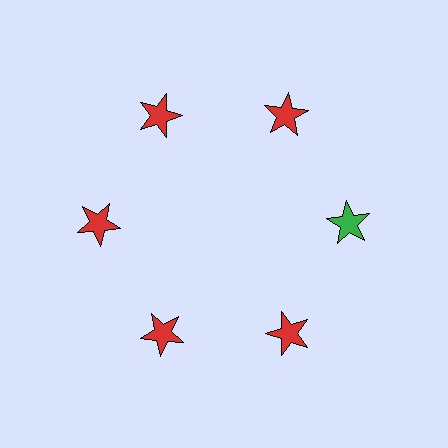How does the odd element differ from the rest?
It has a different color: green instead of red.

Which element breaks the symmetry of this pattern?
The green star at roughly the 3 o'clock position breaks the symmetry. All other shapes are red stars.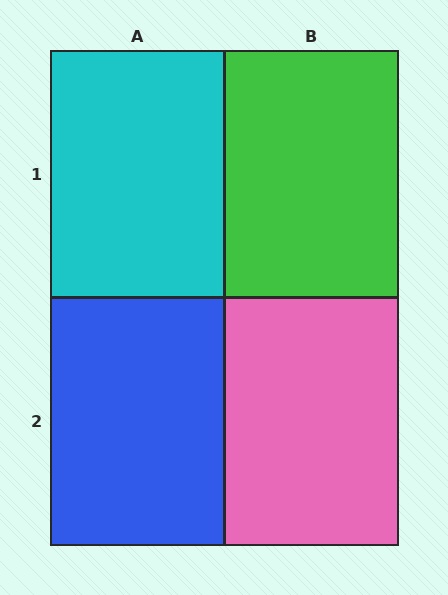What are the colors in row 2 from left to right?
Blue, pink.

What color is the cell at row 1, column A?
Cyan.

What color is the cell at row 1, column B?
Green.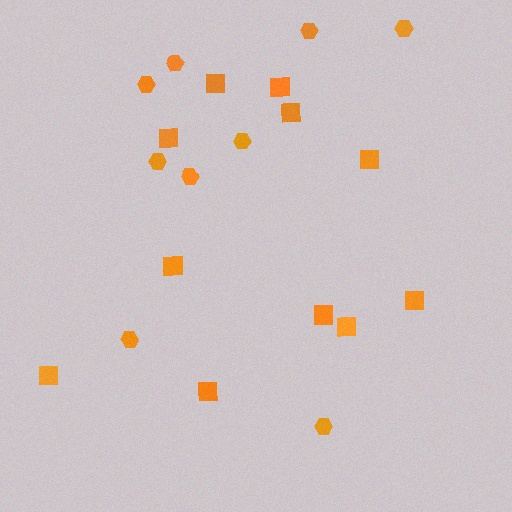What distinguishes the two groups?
There are 2 groups: one group of hexagons (9) and one group of squares (11).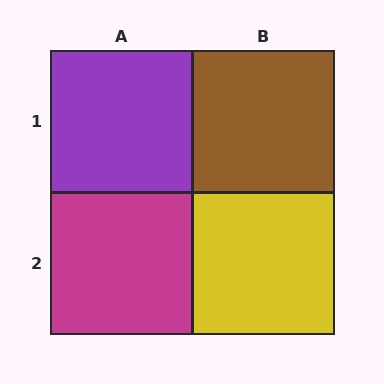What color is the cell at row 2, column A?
Magenta.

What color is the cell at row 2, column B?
Yellow.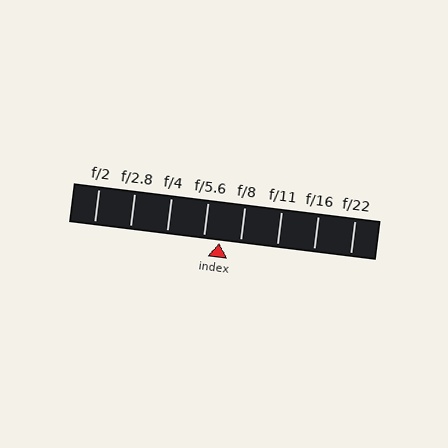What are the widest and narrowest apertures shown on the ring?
The widest aperture shown is f/2 and the narrowest is f/22.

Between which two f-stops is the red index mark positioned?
The index mark is between f/5.6 and f/8.